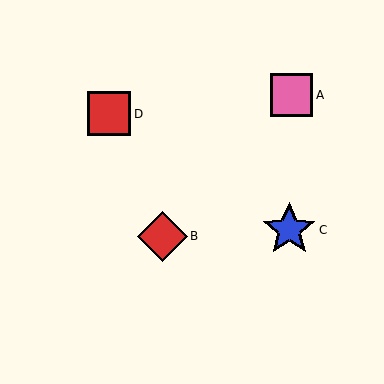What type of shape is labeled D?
Shape D is a red square.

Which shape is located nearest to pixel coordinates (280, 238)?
The blue star (labeled C) at (289, 230) is nearest to that location.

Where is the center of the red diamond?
The center of the red diamond is at (162, 236).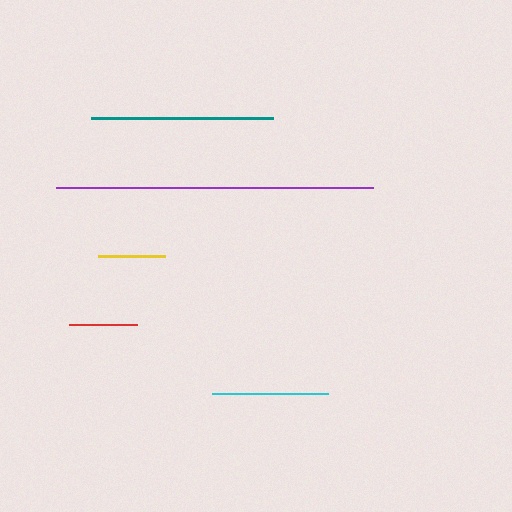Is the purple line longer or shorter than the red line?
The purple line is longer than the red line.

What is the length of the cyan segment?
The cyan segment is approximately 116 pixels long.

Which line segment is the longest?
The purple line is the longest at approximately 317 pixels.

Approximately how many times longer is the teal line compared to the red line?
The teal line is approximately 2.7 times the length of the red line.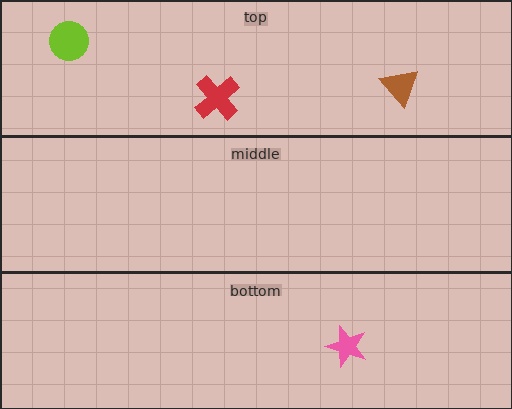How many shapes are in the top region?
3.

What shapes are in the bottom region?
The pink star.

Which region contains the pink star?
The bottom region.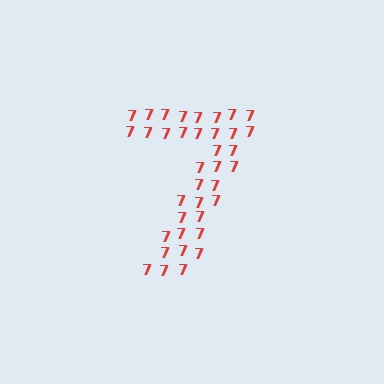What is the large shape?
The large shape is the digit 7.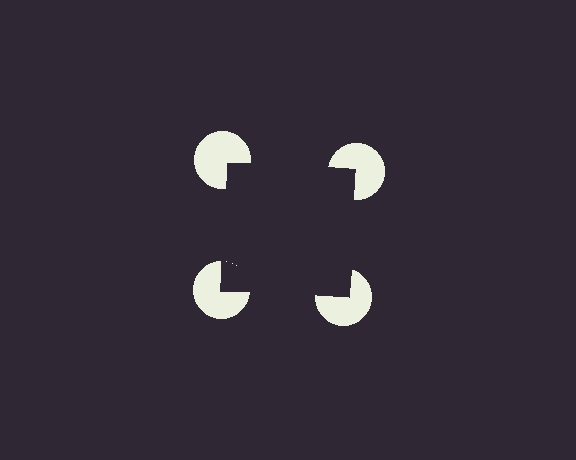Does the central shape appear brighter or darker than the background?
It typically appears slightly darker than the background, even though no actual brightness change is drawn.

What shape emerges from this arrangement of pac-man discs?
An illusory square — its edges are inferred from the aligned wedge cuts in the pac-man discs, not physically drawn.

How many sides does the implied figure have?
4 sides.